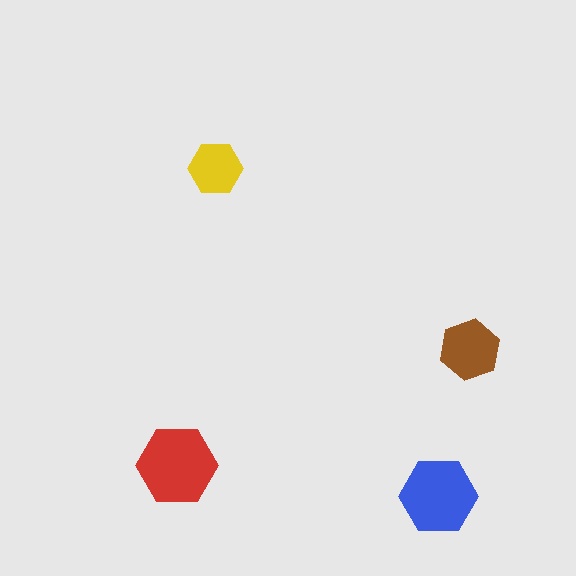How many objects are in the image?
There are 4 objects in the image.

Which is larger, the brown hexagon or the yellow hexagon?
The brown one.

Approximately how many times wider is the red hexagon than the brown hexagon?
About 1.5 times wider.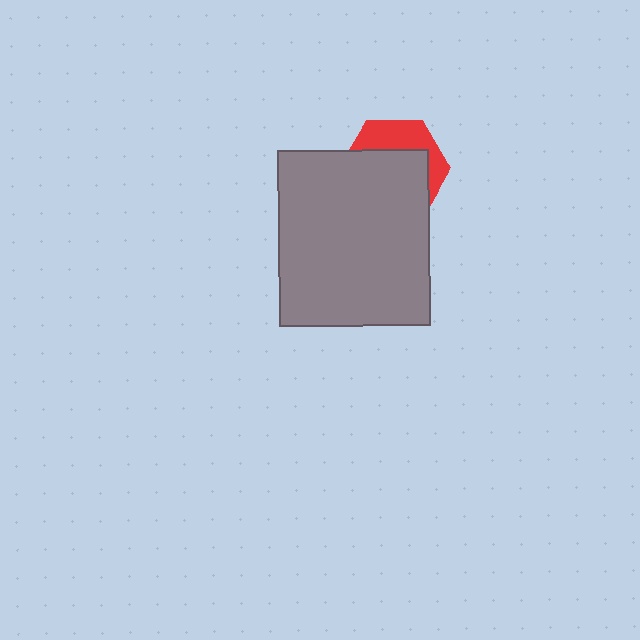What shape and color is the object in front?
The object in front is a gray rectangle.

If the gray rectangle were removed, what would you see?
You would see the complete red hexagon.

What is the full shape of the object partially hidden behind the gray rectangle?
The partially hidden object is a red hexagon.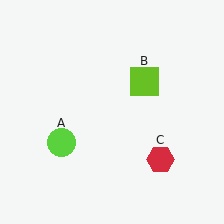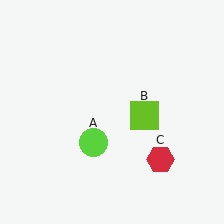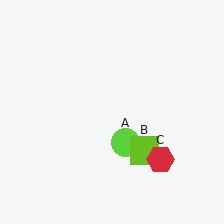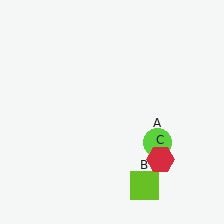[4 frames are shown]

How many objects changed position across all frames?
2 objects changed position: lime circle (object A), lime square (object B).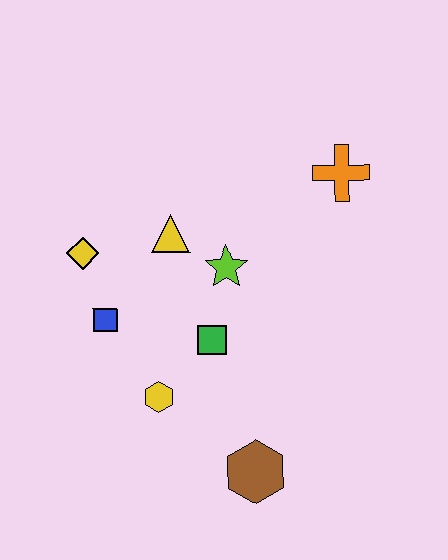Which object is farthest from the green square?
The orange cross is farthest from the green square.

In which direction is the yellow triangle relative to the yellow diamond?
The yellow triangle is to the right of the yellow diamond.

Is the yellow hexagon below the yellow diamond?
Yes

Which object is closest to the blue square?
The yellow diamond is closest to the blue square.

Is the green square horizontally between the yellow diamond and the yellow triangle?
No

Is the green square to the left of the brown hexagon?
Yes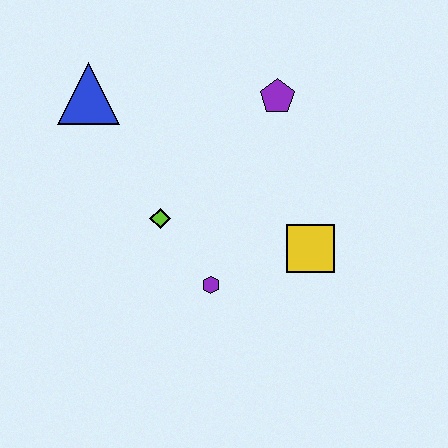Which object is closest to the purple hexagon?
The lime diamond is closest to the purple hexagon.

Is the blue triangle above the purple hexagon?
Yes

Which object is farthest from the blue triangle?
The yellow square is farthest from the blue triangle.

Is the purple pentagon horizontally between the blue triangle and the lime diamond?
No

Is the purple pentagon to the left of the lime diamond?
No